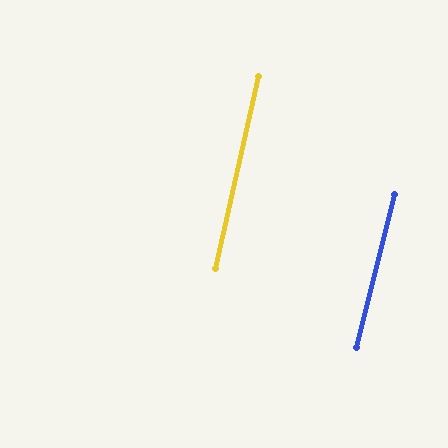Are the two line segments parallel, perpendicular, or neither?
Parallel — their directions differ by only 1.2°.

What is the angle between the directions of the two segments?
Approximately 1 degree.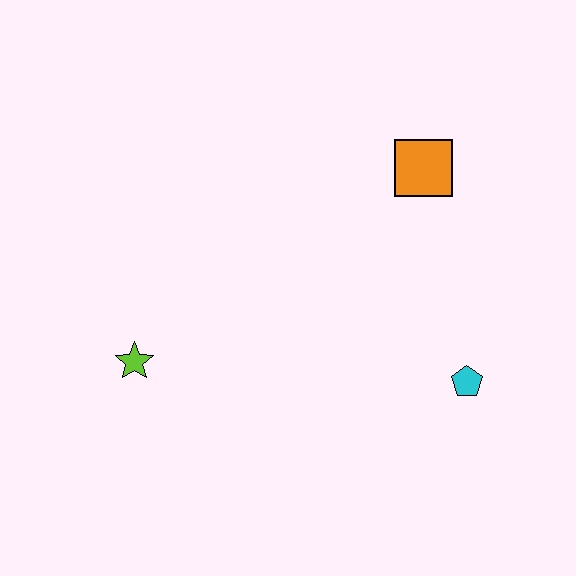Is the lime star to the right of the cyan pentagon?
No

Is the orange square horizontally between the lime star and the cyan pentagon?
Yes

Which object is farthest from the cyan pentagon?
The lime star is farthest from the cyan pentagon.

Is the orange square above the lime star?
Yes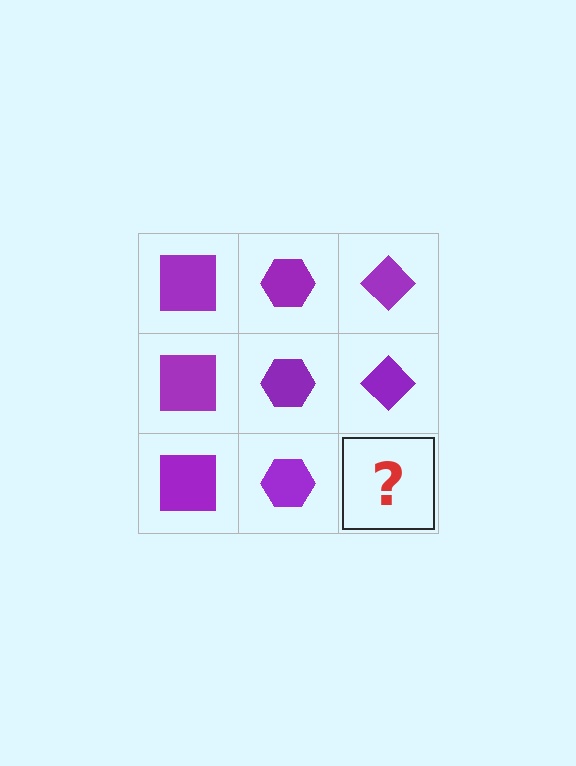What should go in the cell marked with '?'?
The missing cell should contain a purple diamond.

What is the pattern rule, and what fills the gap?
The rule is that each column has a consistent shape. The gap should be filled with a purple diamond.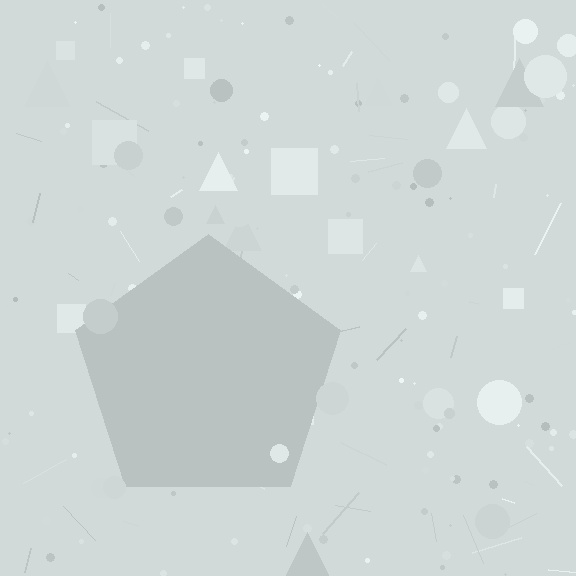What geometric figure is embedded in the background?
A pentagon is embedded in the background.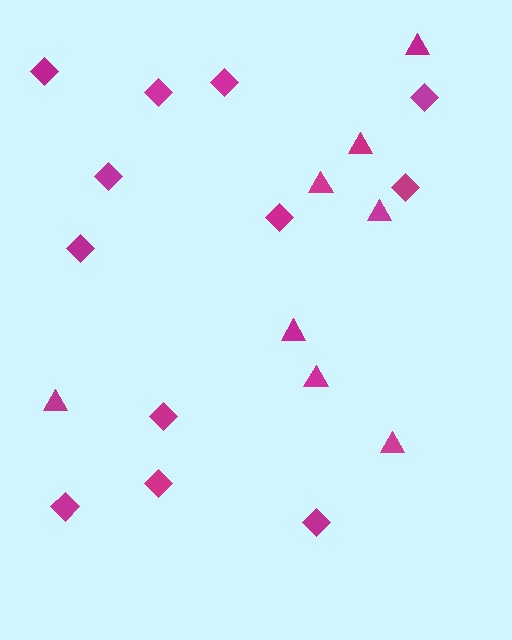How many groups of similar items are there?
There are 2 groups: one group of diamonds (12) and one group of triangles (8).